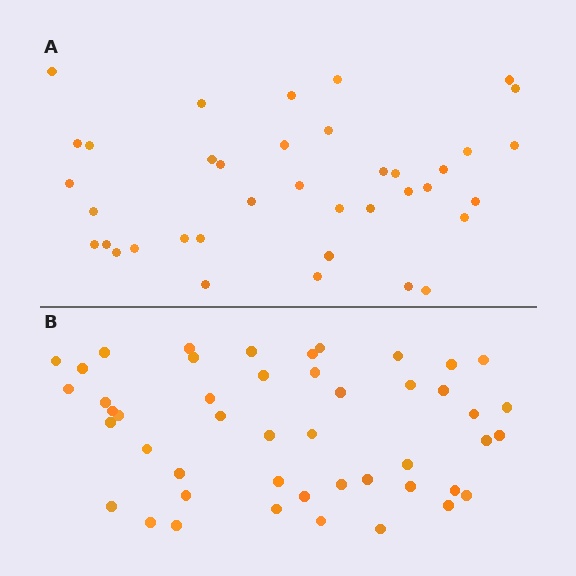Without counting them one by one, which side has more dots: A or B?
Region B (the bottom region) has more dots.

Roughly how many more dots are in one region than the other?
Region B has roughly 8 or so more dots than region A.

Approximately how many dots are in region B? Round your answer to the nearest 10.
About 50 dots. (The exact count is 47, which rounds to 50.)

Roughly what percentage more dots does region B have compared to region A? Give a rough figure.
About 25% more.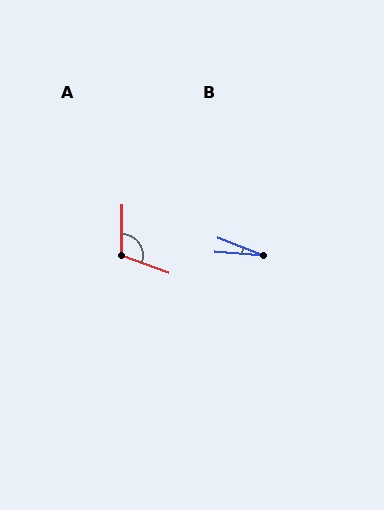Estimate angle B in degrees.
Approximately 16 degrees.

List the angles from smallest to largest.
B (16°), A (109°).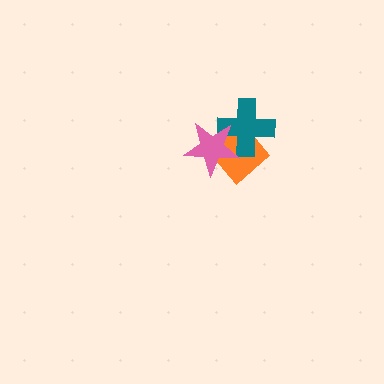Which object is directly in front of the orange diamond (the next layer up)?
The teal cross is directly in front of the orange diamond.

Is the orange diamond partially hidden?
Yes, it is partially covered by another shape.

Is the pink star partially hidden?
No, no other shape covers it.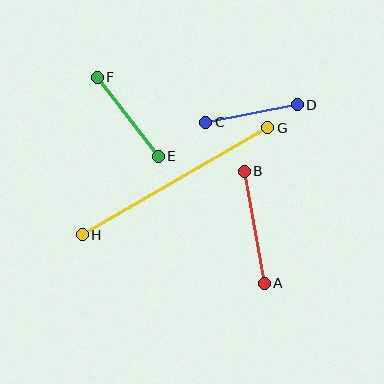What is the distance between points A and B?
The distance is approximately 114 pixels.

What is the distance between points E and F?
The distance is approximately 100 pixels.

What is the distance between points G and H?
The distance is approximately 214 pixels.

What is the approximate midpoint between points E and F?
The midpoint is at approximately (128, 117) pixels.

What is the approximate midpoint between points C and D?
The midpoint is at approximately (251, 114) pixels.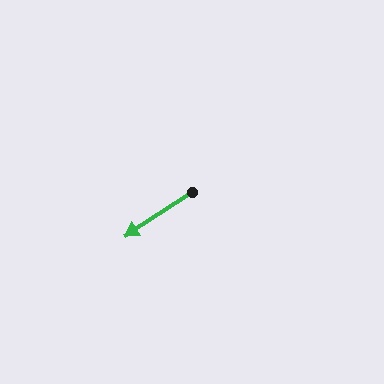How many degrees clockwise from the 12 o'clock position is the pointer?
Approximately 237 degrees.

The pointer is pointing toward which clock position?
Roughly 8 o'clock.